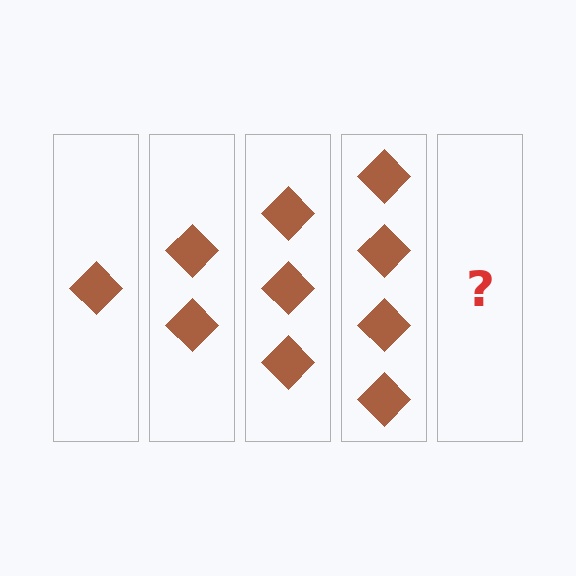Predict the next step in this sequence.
The next step is 5 diamonds.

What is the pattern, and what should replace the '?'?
The pattern is that each step adds one more diamond. The '?' should be 5 diamonds.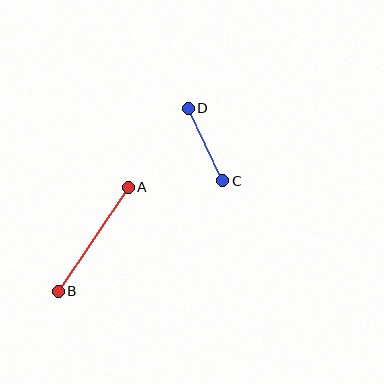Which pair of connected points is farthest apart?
Points A and B are farthest apart.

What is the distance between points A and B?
The distance is approximately 125 pixels.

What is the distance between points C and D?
The distance is approximately 80 pixels.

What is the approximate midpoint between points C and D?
The midpoint is at approximately (205, 145) pixels.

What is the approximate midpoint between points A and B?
The midpoint is at approximately (93, 239) pixels.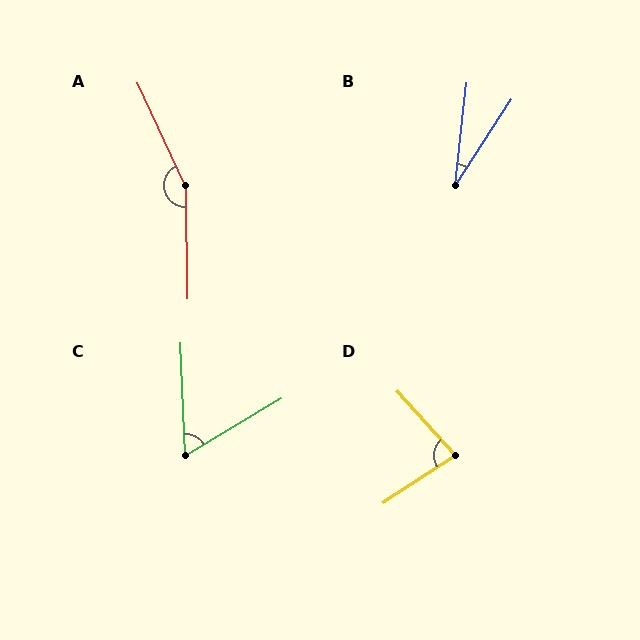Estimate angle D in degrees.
Approximately 81 degrees.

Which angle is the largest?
A, at approximately 156 degrees.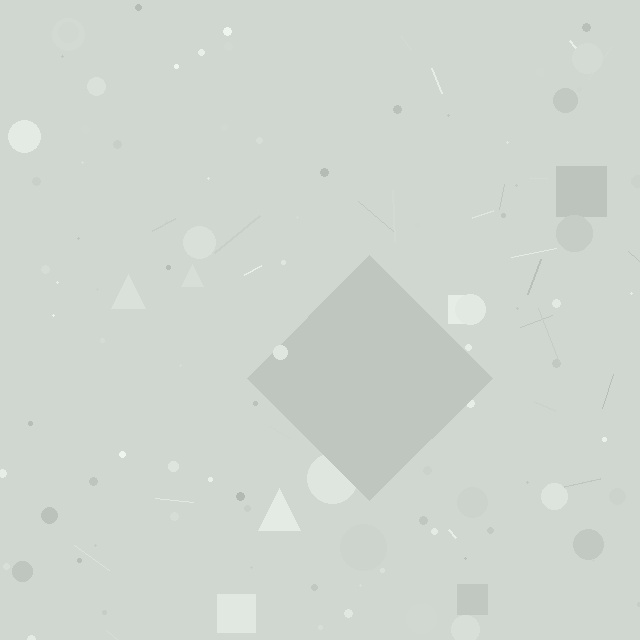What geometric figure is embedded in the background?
A diamond is embedded in the background.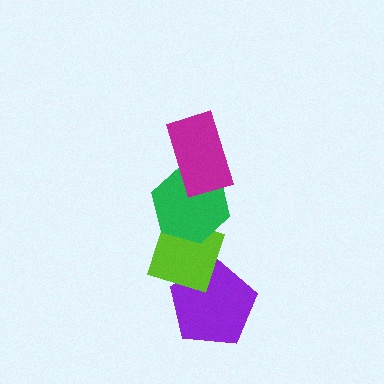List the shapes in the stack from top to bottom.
From top to bottom: the magenta rectangle, the green hexagon, the lime diamond, the purple pentagon.